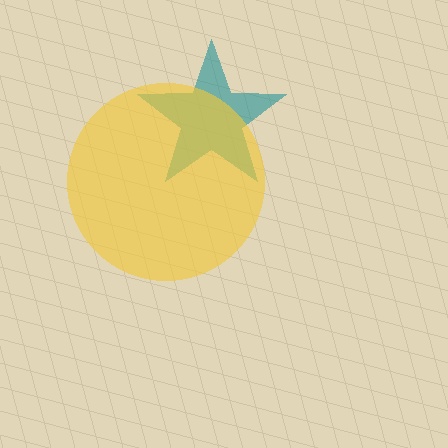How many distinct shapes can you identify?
There are 2 distinct shapes: a teal star, a yellow circle.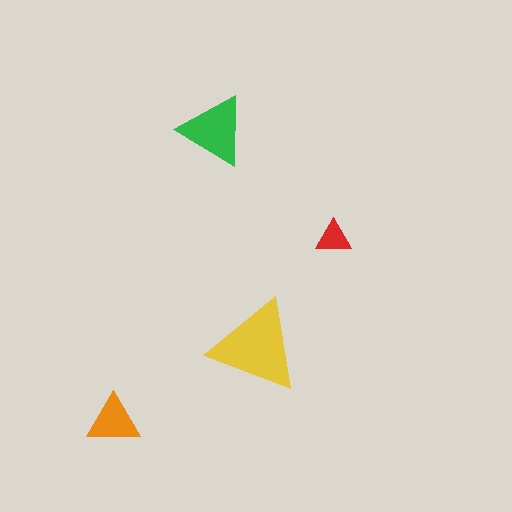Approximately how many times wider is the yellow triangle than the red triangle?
About 2.5 times wider.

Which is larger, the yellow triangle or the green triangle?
The yellow one.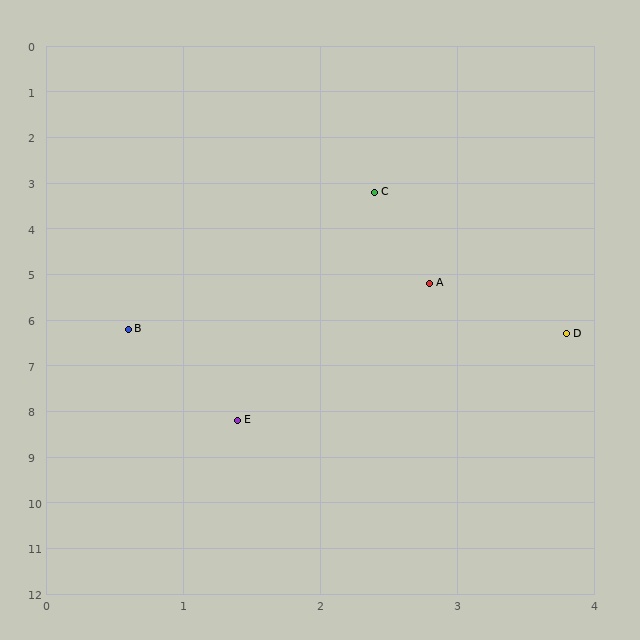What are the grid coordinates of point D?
Point D is at approximately (3.8, 6.3).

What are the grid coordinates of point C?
Point C is at approximately (2.4, 3.2).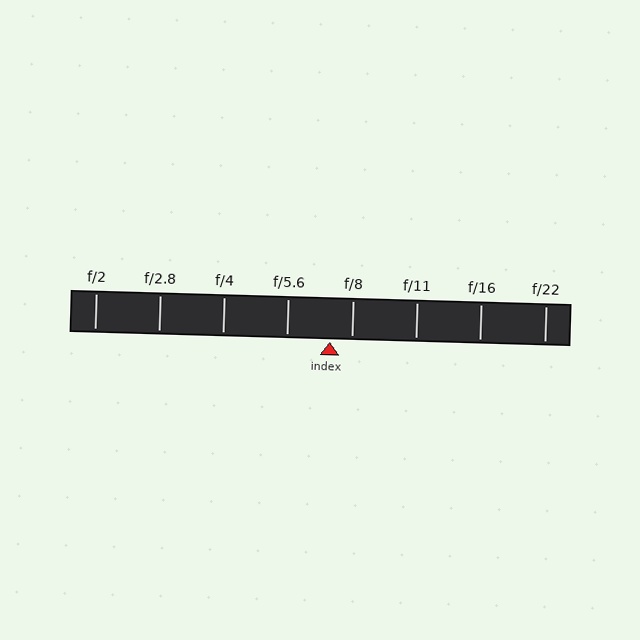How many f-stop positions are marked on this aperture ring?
There are 8 f-stop positions marked.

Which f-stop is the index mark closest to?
The index mark is closest to f/8.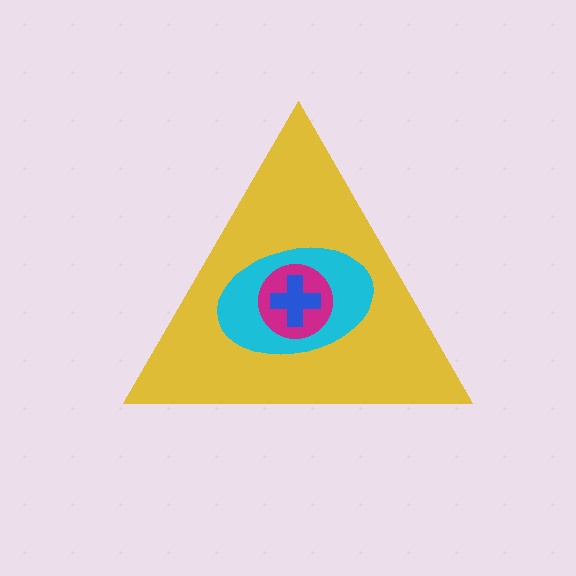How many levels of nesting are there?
4.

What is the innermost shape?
The blue cross.